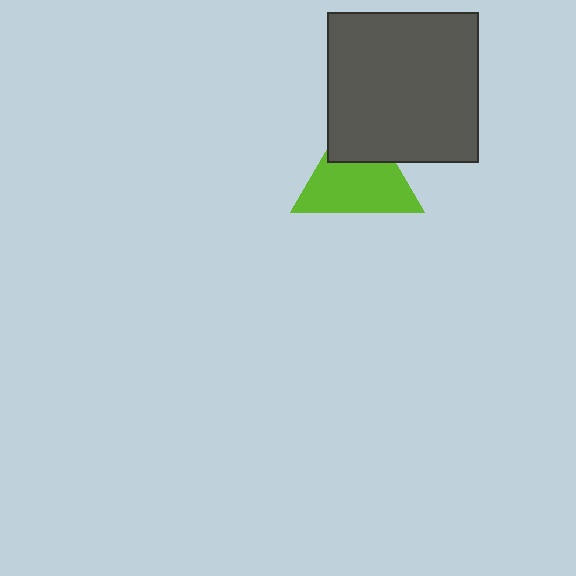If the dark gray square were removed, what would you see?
You would see the complete lime triangle.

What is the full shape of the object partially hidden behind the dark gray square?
The partially hidden object is a lime triangle.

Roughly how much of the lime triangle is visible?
Most of it is visible (roughly 68%).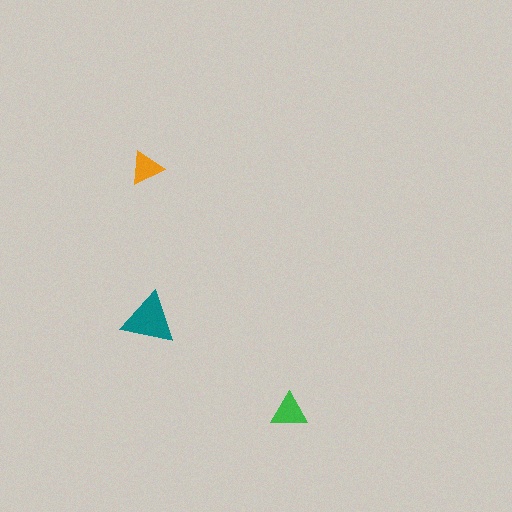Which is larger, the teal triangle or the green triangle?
The teal one.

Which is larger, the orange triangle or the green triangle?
The green one.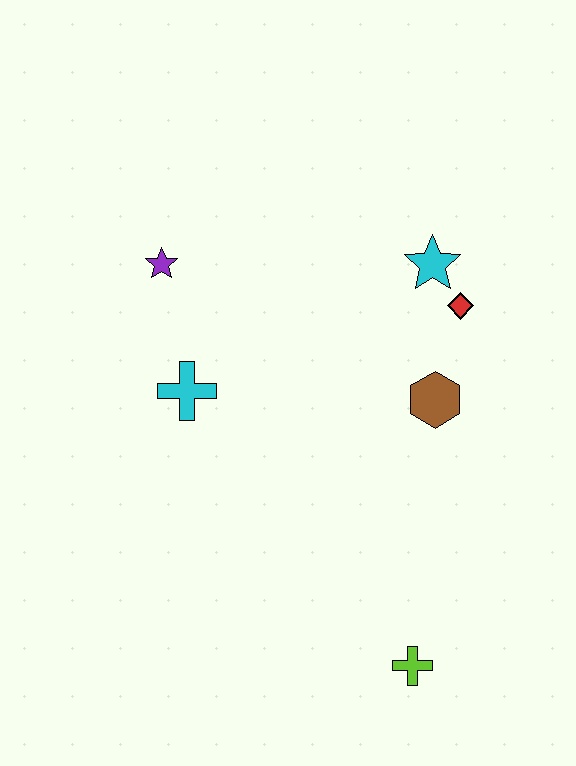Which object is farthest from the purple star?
The lime cross is farthest from the purple star.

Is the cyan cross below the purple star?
Yes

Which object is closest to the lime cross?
The brown hexagon is closest to the lime cross.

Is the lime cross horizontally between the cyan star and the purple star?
Yes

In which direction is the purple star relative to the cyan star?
The purple star is to the left of the cyan star.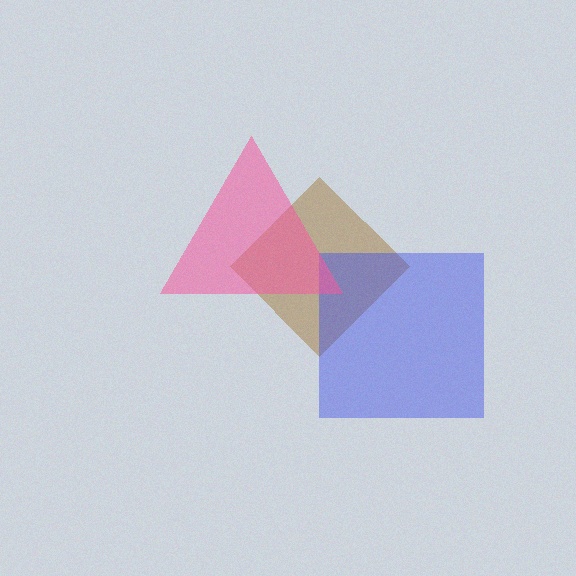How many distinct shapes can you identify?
There are 3 distinct shapes: a brown diamond, a blue square, a pink triangle.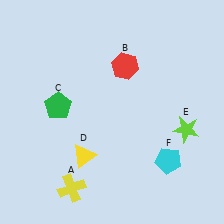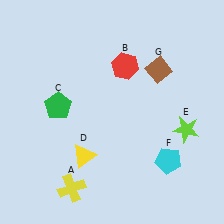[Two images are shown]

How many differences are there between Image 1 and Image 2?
There is 1 difference between the two images.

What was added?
A brown diamond (G) was added in Image 2.